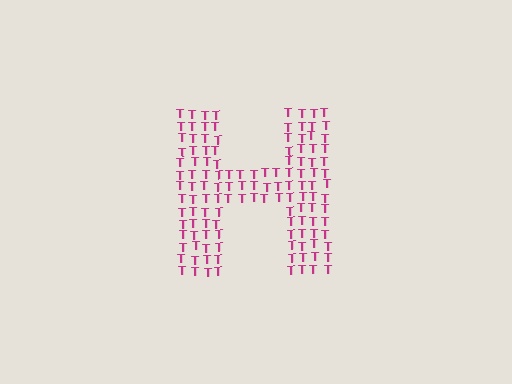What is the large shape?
The large shape is the letter H.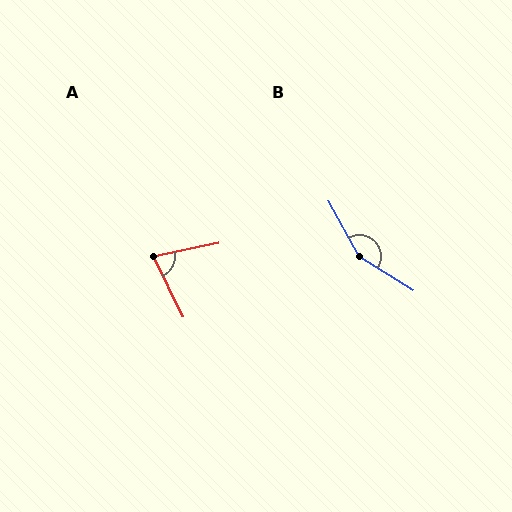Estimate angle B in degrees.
Approximately 151 degrees.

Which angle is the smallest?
A, at approximately 76 degrees.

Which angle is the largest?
B, at approximately 151 degrees.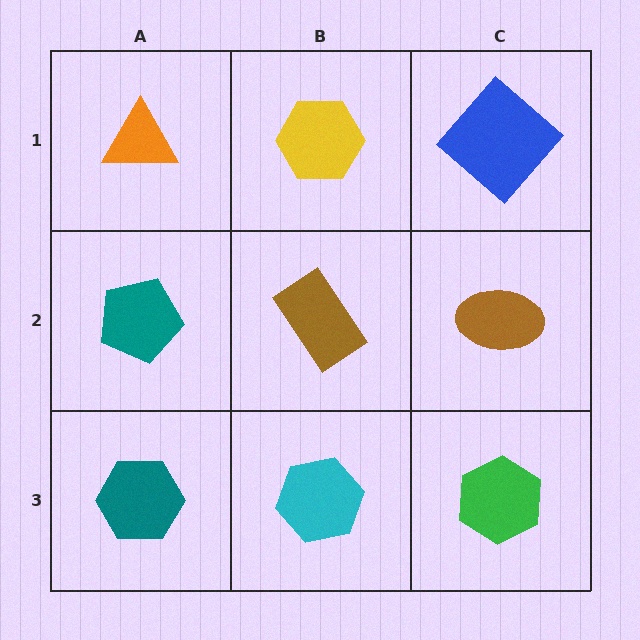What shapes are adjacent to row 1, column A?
A teal pentagon (row 2, column A), a yellow hexagon (row 1, column B).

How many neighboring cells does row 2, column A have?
3.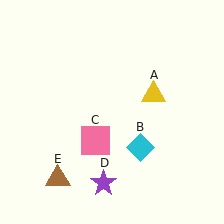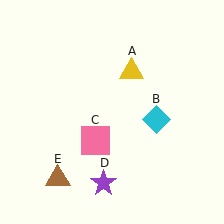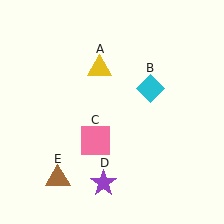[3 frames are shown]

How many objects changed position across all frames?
2 objects changed position: yellow triangle (object A), cyan diamond (object B).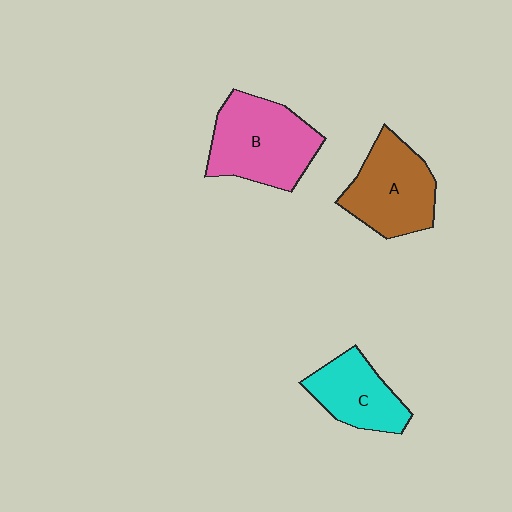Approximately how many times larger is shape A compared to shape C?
Approximately 1.3 times.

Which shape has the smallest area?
Shape C (cyan).